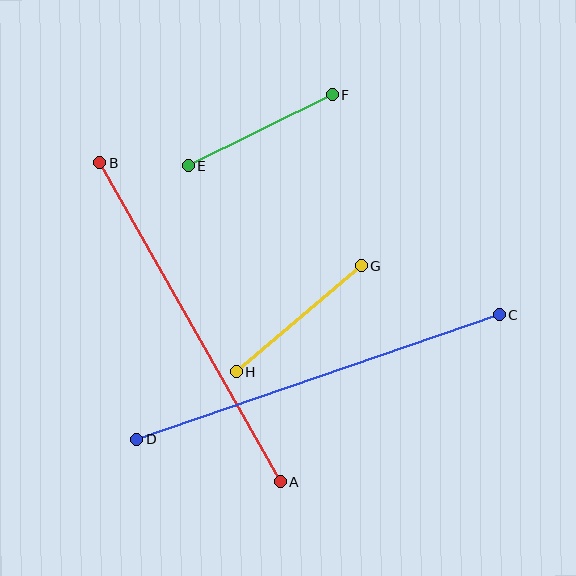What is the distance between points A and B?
The distance is approximately 366 pixels.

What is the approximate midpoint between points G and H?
The midpoint is at approximately (299, 319) pixels.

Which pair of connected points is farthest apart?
Points C and D are farthest apart.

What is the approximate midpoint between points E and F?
The midpoint is at approximately (260, 130) pixels.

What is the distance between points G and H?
The distance is approximately 163 pixels.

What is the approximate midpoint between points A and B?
The midpoint is at approximately (190, 322) pixels.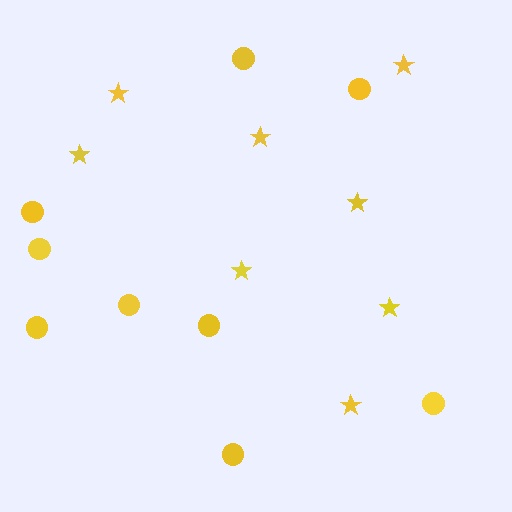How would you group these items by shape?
There are 2 groups: one group of stars (8) and one group of circles (9).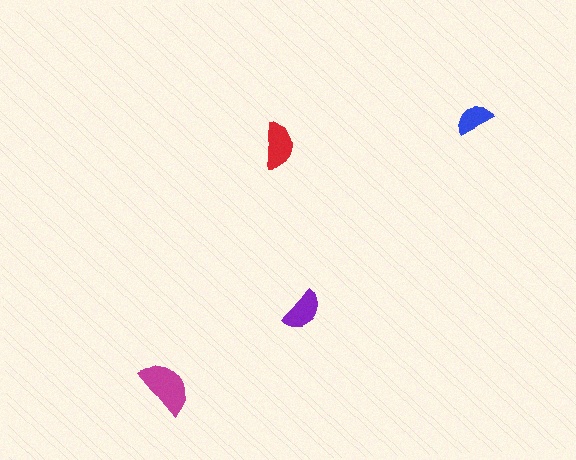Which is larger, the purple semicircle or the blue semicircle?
The purple one.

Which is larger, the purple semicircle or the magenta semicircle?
The magenta one.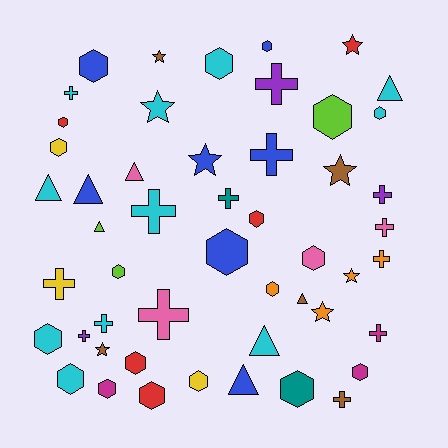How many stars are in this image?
There are 8 stars.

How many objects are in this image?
There are 50 objects.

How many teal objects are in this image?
There are 2 teal objects.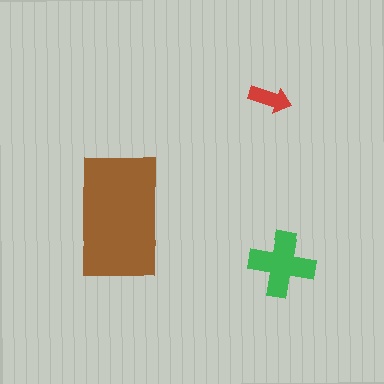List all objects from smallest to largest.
The red arrow, the green cross, the brown rectangle.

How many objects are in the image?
There are 3 objects in the image.